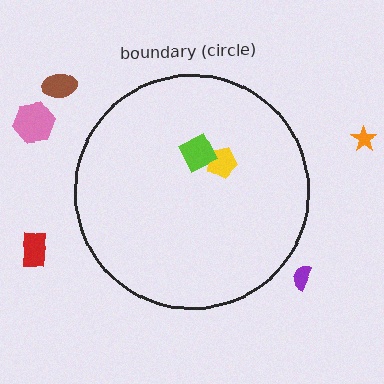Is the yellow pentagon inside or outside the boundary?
Inside.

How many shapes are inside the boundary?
2 inside, 5 outside.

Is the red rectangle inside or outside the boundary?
Outside.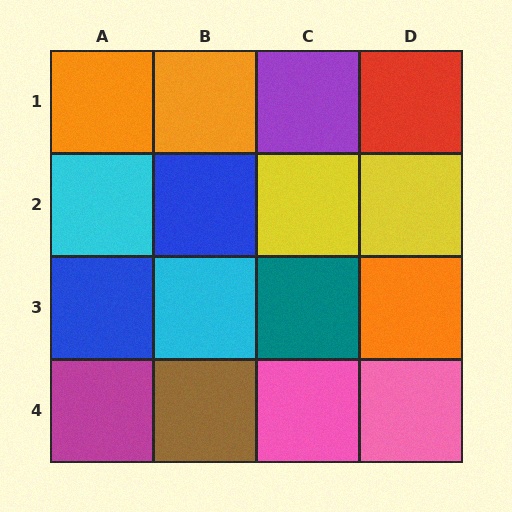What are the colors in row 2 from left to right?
Cyan, blue, yellow, yellow.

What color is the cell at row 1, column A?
Orange.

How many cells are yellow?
2 cells are yellow.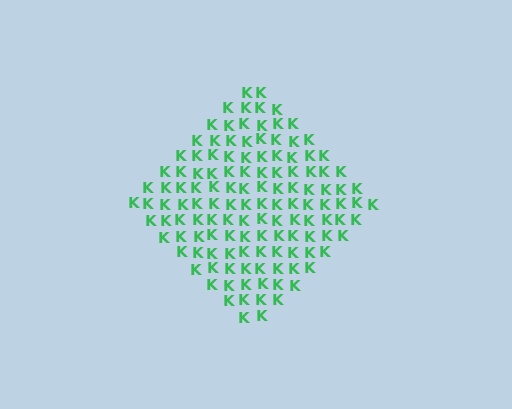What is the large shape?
The large shape is a diamond.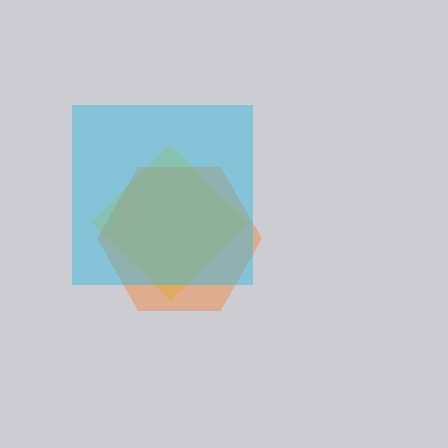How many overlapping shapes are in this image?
There are 3 overlapping shapes in the image.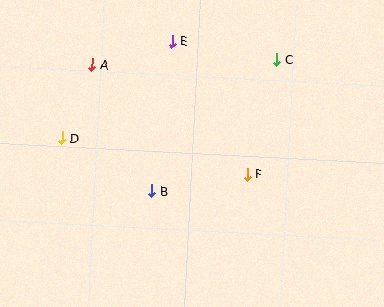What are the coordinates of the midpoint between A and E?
The midpoint between A and E is at (132, 53).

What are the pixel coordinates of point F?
Point F is at (247, 174).